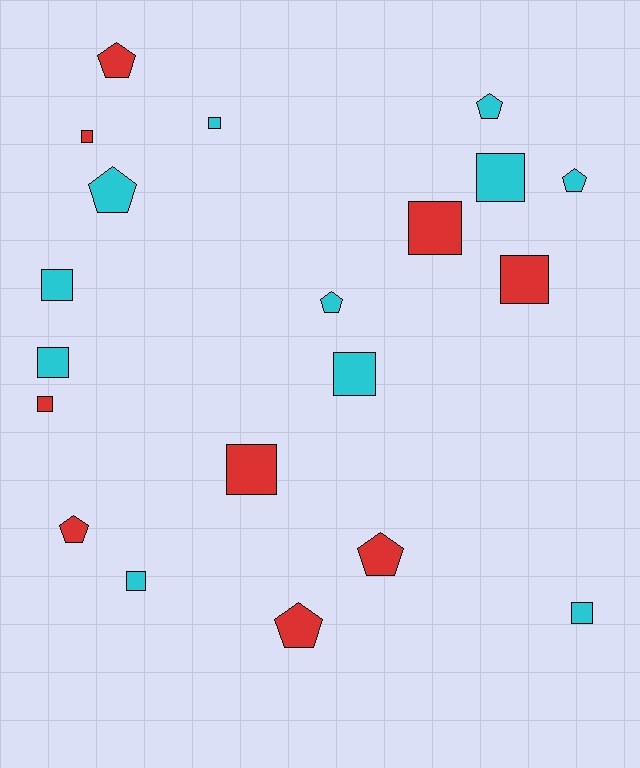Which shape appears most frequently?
Square, with 12 objects.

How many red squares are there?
There are 5 red squares.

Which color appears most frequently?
Cyan, with 11 objects.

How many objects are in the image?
There are 20 objects.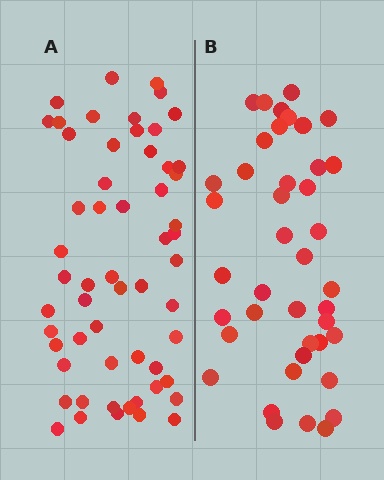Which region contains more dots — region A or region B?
Region A (the left region) has more dots.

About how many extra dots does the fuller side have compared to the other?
Region A has approximately 15 more dots than region B.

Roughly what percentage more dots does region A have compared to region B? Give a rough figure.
About 40% more.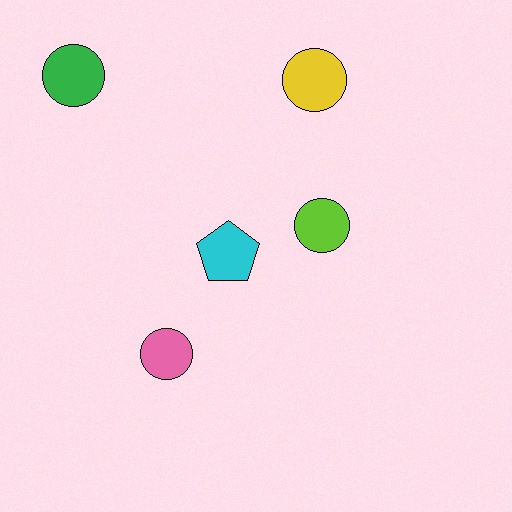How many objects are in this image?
There are 5 objects.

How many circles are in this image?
There are 4 circles.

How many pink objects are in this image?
There is 1 pink object.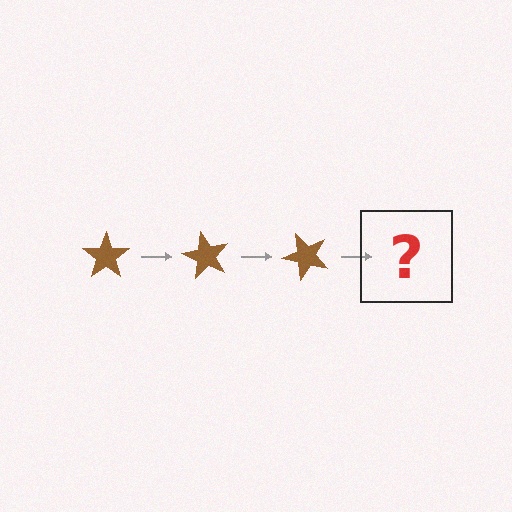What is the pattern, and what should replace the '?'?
The pattern is that the star rotates 60 degrees each step. The '?' should be a brown star rotated 180 degrees.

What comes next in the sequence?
The next element should be a brown star rotated 180 degrees.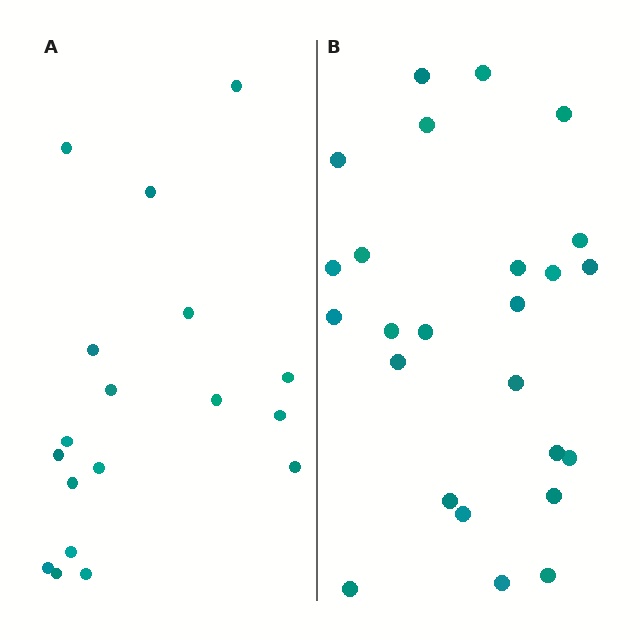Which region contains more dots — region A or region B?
Region B (the right region) has more dots.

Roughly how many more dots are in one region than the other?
Region B has roughly 8 or so more dots than region A.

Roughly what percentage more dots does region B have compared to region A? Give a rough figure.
About 40% more.